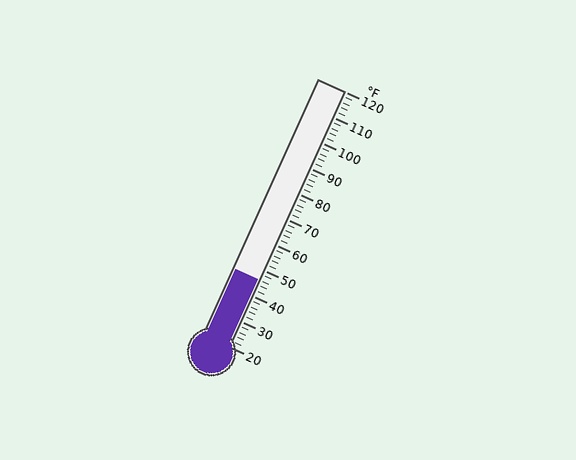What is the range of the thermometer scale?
The thermometer scale ranges from 20°F to 120°F.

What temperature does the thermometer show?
The thermometer shows approximately 46°F.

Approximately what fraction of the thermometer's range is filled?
The thermometer is filled to approximately 25% of its range.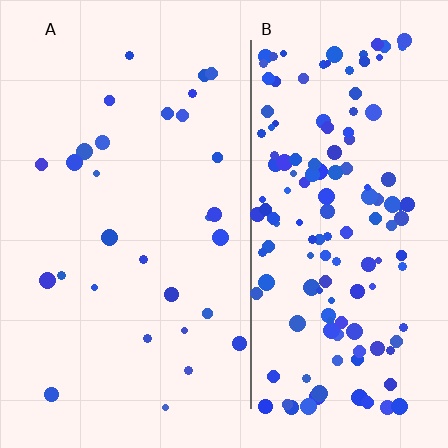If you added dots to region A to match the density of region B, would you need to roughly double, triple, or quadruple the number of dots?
Approximately quadruple.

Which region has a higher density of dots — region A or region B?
B (the right).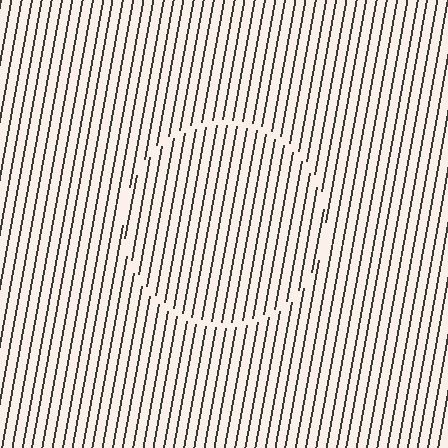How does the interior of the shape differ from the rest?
The interior of the shape contains the same grating, shifted by half a period — the contour is defined by the phase discontinuity where line-ends from the inner and outer gratings abut.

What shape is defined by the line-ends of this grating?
An illusory circle. The interior of the shape contains the same grating, shifted by half a period — the contour is defined by the phase discontinuity where line-ends from the inner and outer gratings abut.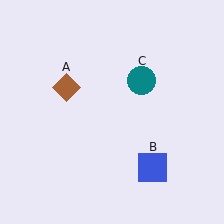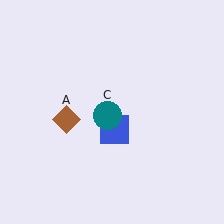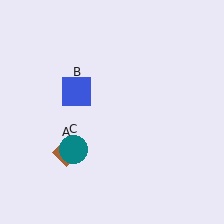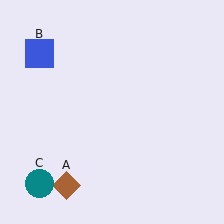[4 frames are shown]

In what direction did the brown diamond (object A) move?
The brown diamond (object A) moved down.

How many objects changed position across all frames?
3 objects changed position: brown diamond (object A), blue square (object B), teal circle (object C).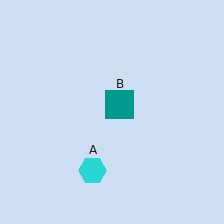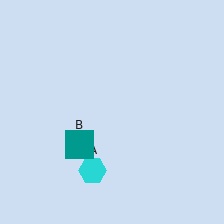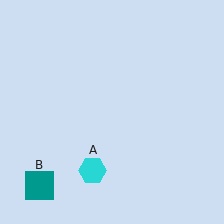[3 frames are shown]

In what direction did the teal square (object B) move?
The teal square (object B) moved down and to the left.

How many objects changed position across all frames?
1 object changed position: teal square (object B).